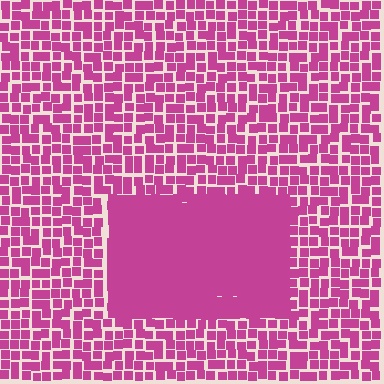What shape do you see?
I see a rectangle.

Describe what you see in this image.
The image contains small magenta elements arranged at two different densities. A rectangle-shaped region is visible where the elements are more densely packed than the surrounding area.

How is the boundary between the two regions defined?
The boundary is defined by a change in element density (approximately 2.0x ratio). All elements are the same color, size, and shape.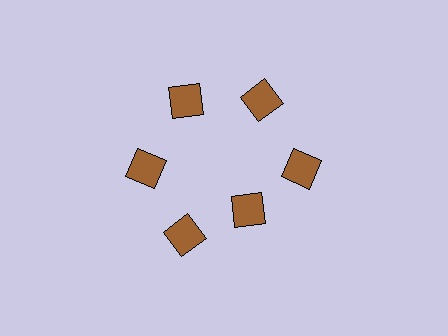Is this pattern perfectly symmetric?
No. The 6 brown diamonds are arranged in a ring, but one element near the 5 o'clock position is pulled inward toward the center, breaking the 6-fold rotational symmetry.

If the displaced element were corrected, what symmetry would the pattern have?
It would have 6-fold rotational symmetry — the pattern would map onto itself every 60 degrees.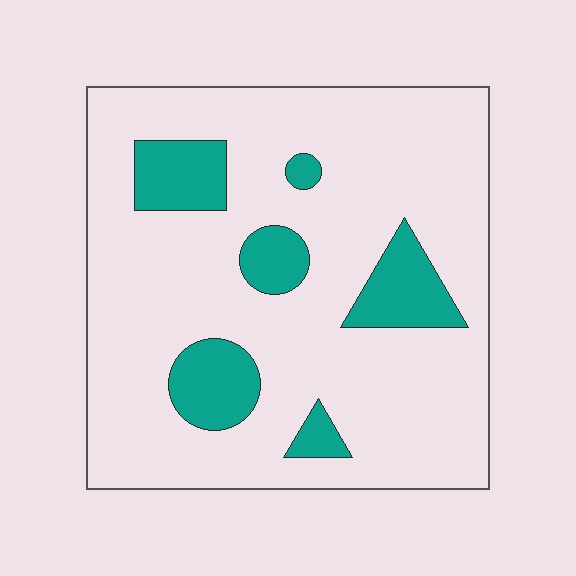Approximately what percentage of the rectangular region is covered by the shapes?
Approximately 15%.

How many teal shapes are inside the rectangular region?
6.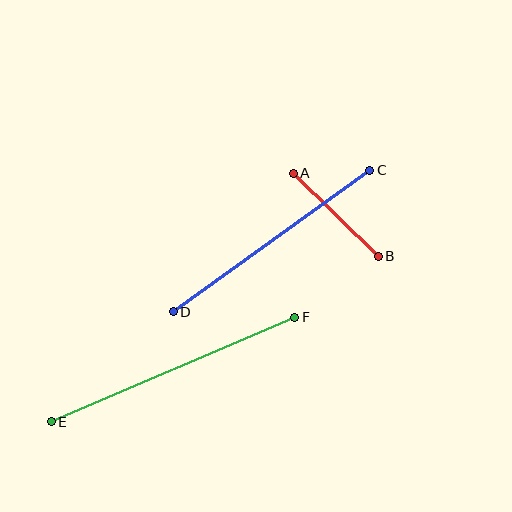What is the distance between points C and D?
The distance is approximately 242 pixels.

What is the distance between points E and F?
The distance is approximately 265 pixels.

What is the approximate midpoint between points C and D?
The midpoint is at approximately (272, 241) pixels.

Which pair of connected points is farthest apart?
Points E and F are farthest apart.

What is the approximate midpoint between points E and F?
The midpoint is at approximately (173, 370) pixels.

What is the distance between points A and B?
The distance is approximately 119 pixels.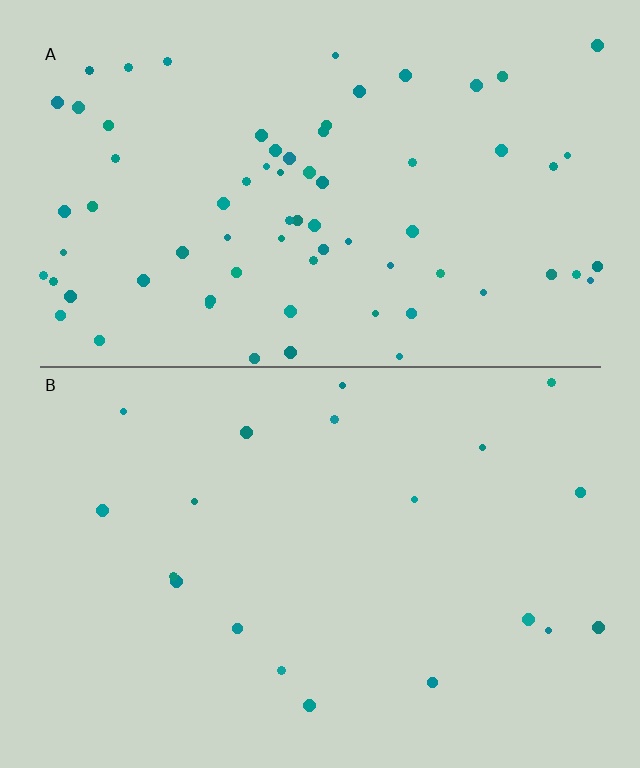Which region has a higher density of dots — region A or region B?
A (the top).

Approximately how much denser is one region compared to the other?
Approximately 3.7× — region A over region B.